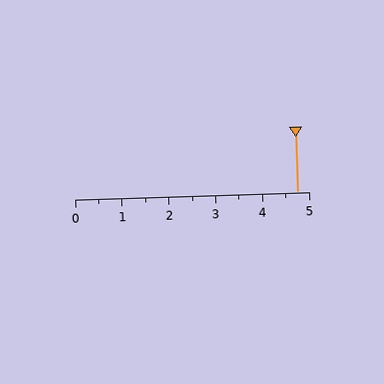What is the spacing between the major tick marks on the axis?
The major ticks are spaced 1 apart.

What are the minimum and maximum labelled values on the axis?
The axis runs from 0 to 5.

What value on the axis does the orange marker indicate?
The marker indicates approximately 4.8.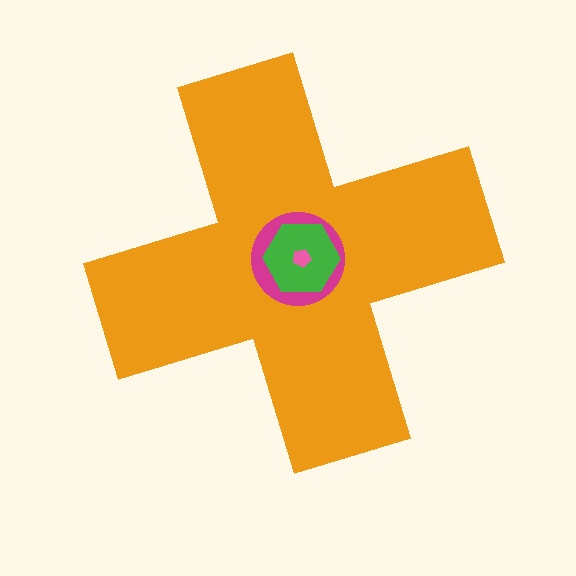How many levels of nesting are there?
4.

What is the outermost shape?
The orange cross.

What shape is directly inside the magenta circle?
The green hexagon.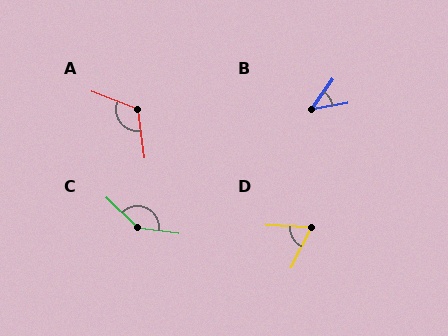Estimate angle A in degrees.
Approximately 118 degrees.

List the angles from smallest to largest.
B (44°), D (66°), A (118°), C (144°).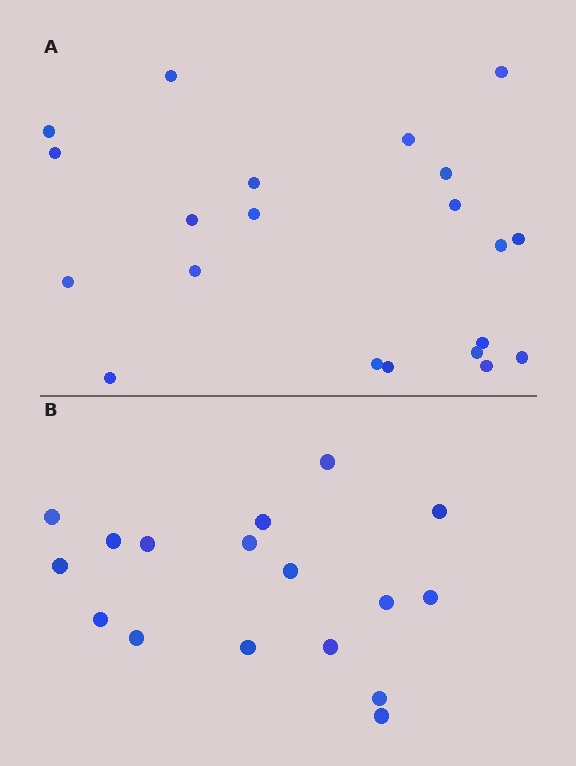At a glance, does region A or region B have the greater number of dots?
Region A (the top region) has more dots.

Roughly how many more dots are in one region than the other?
Region A has about 4 more dots than region B.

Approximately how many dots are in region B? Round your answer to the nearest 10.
About 20 dots. (The exact count is 17, which rounds to 20.)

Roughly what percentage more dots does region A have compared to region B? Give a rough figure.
About 25% more.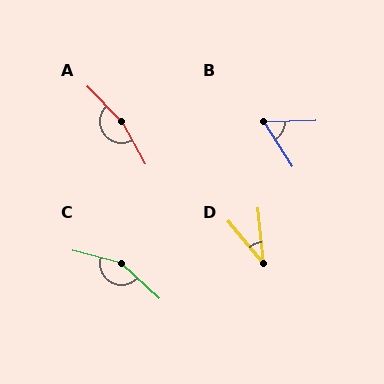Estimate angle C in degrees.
Approximately 151 degrees.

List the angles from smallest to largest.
D (35°), B (59°), C (151°), A (165°).